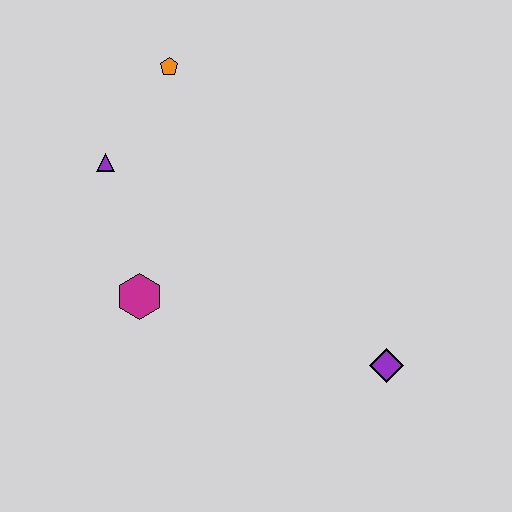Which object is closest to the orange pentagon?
The purple triangle is closest to the orange pentagon.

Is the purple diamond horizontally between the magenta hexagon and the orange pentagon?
No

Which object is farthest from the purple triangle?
The purple diamond is farthest from the purple triangle.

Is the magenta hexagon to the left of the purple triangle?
No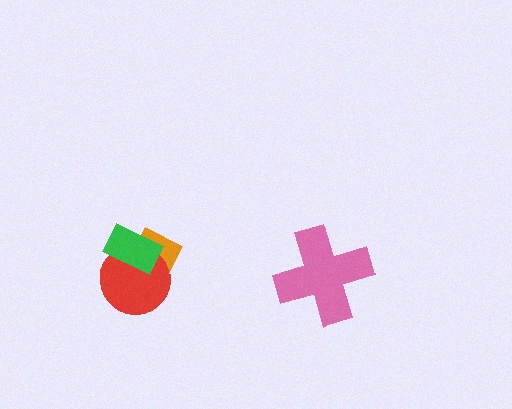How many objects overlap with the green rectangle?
2 objects overlap with the green rectangle.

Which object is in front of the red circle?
The green rectangle is in front of the red circle.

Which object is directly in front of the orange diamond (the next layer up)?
The red circle is directly in front of the orange diamond.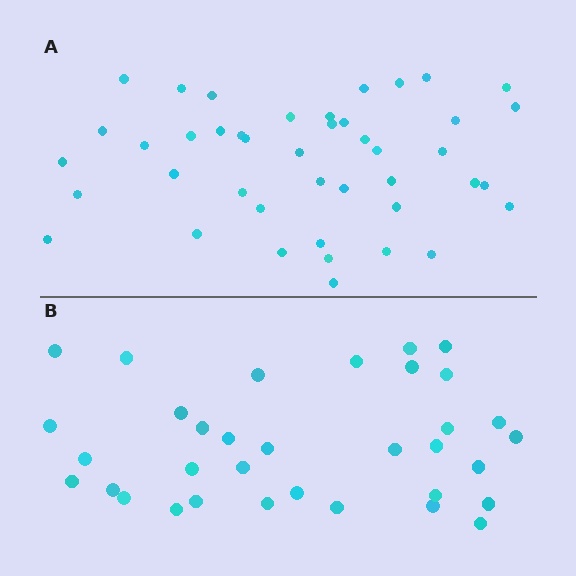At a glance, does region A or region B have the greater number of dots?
Region A (the top region) has more dots.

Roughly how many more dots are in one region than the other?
Region A has roughly 8 or so more dots than region B.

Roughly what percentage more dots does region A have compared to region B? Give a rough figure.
About 25% more.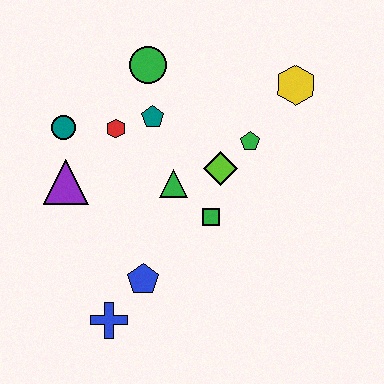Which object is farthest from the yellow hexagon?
The blue cross is farthest from the yellow hexagon.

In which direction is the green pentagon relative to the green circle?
The green pentagon is to the right of the green circle.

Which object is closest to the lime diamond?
The green pentagon is closest to the lime diamond.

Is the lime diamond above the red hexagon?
No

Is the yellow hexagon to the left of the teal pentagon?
No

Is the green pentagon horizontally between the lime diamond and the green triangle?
No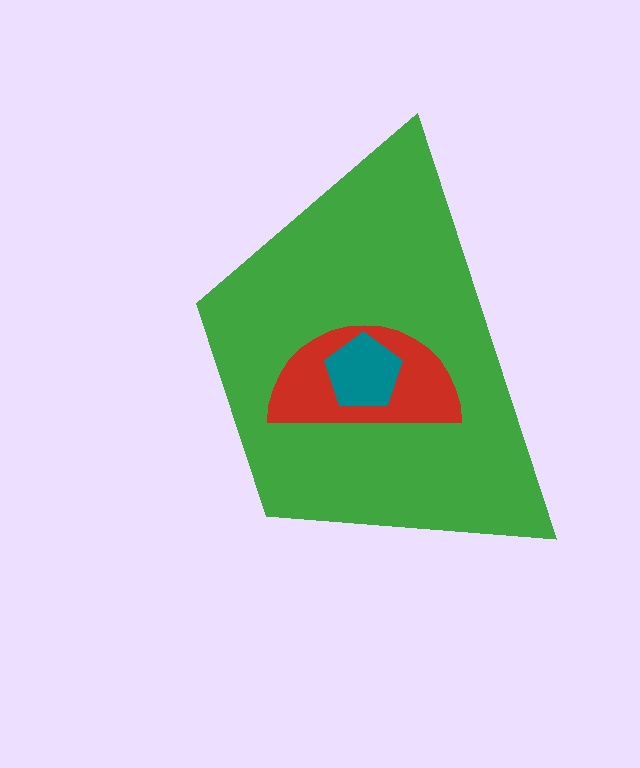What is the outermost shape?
The green trapezoid.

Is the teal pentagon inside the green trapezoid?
Yes.